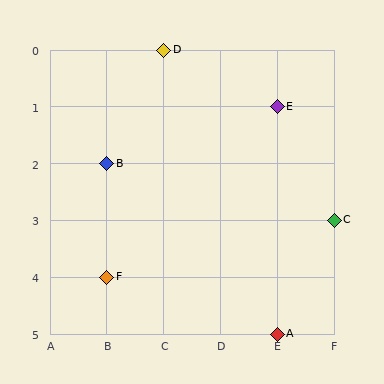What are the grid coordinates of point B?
Point B is at grid coordinates (B, 2).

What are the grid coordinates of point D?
Point D is at grid coordinates (C, 0).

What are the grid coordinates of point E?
Point E is at grid coordinates (E, 1).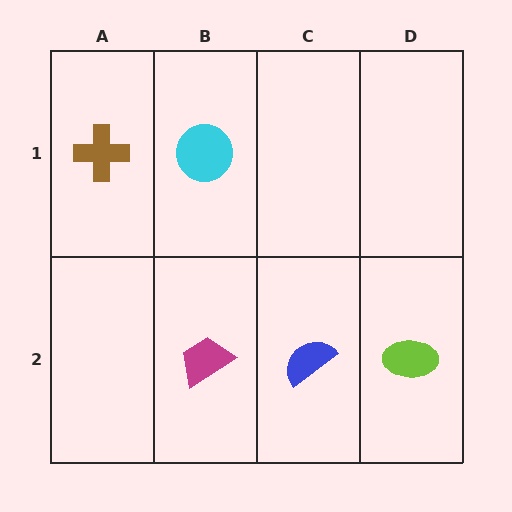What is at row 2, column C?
A blue semicircle.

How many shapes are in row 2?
3 shapes.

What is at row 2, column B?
A magenta trapezoid.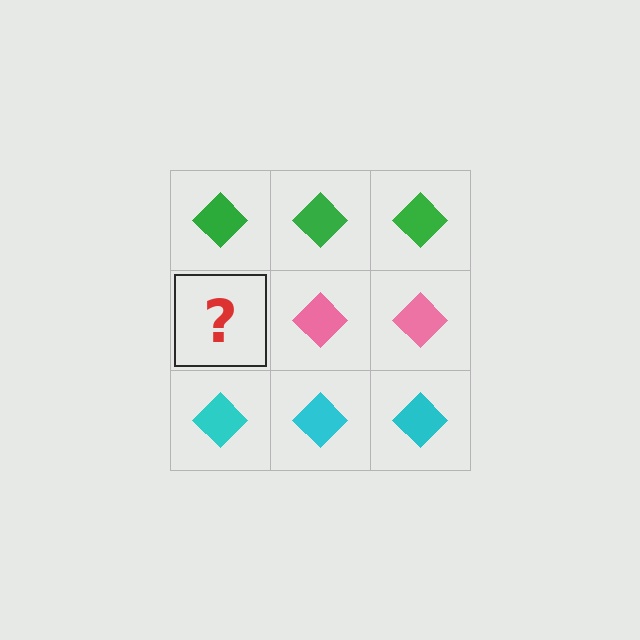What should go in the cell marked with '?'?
The missing cell should contain a pink diamond.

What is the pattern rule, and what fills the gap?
The rule is that each row has a consistent color. The gap should be filled with a pink diamond.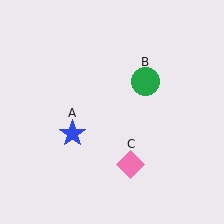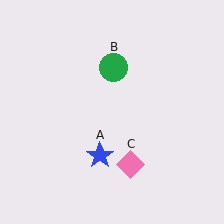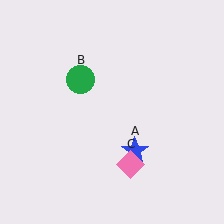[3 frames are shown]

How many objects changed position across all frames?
2 objects changed position: blue star (object A), green circle (object B).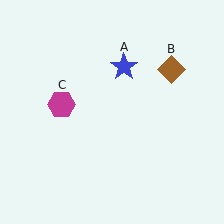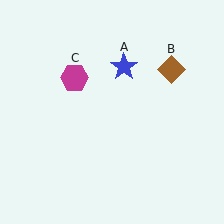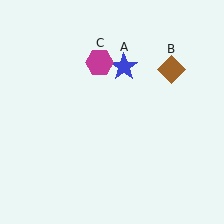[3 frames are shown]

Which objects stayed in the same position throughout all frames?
Blue star (object A) and brown diamond (object B) remained stationary.